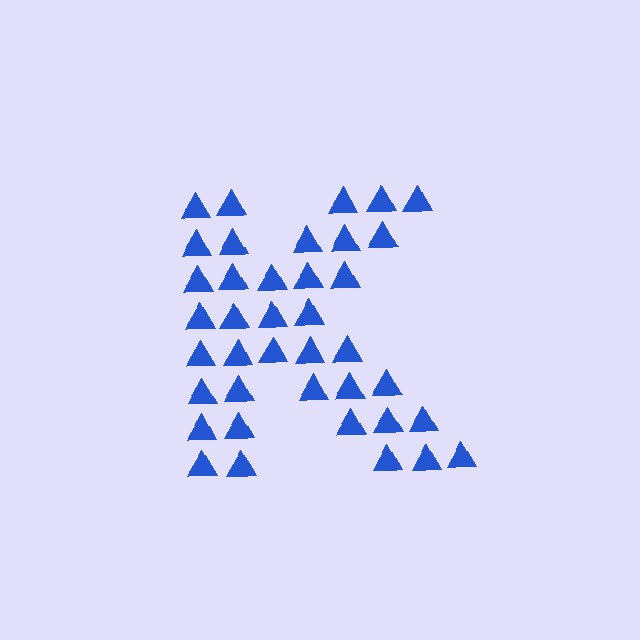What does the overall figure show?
The overall figure shows the letter K.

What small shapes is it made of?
It is made of small triangles.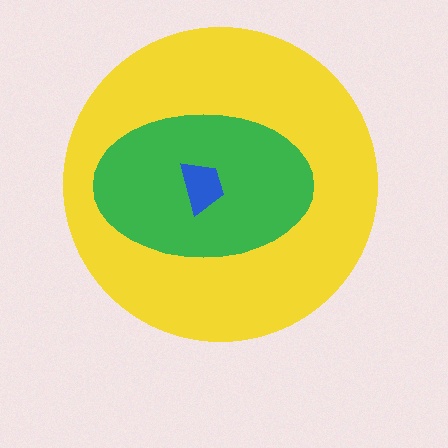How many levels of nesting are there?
3.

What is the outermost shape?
The yellow circle.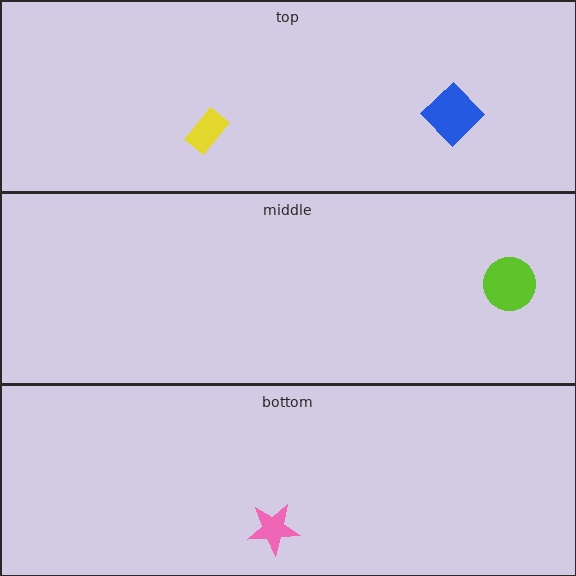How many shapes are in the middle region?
1.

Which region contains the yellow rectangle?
The top region.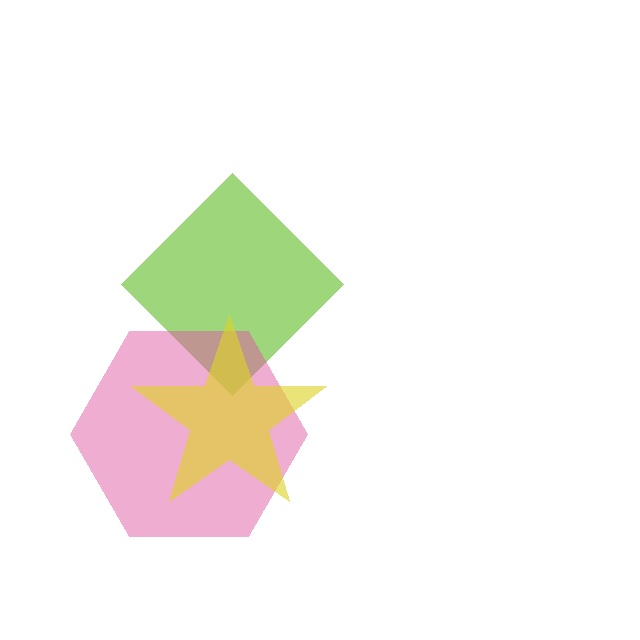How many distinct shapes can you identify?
There are 3 distinct shapes: a lime diamond, a pink hexagon, a yellow star.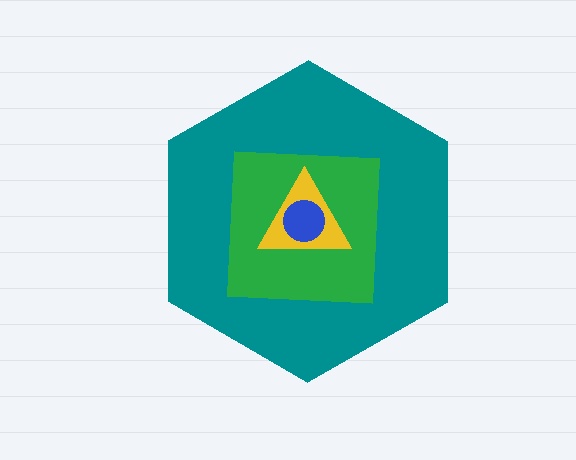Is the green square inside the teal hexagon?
Yes.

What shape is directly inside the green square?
The yellow triangle.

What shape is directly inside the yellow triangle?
The blue circle.